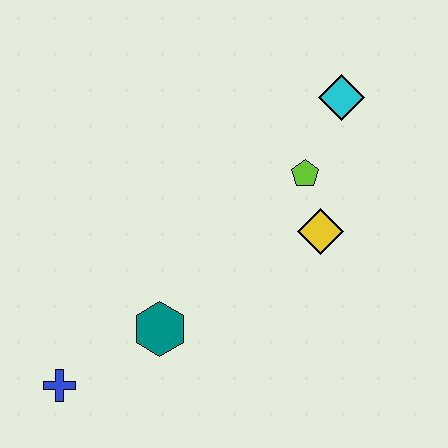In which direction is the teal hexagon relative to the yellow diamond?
The teal hexagon is to the left of the yellow diamond.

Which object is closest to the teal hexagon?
The blue cross is closest to the teal hexagon.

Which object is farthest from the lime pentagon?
The blue cross is farthest from the lime pentagon.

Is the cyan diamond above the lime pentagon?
Yes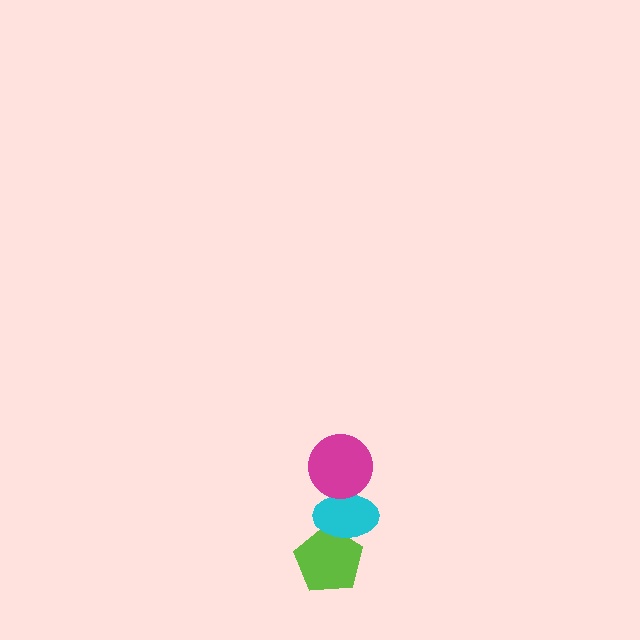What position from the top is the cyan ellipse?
The cyan ellipse is 2nd from the top.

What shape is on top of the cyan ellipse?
The magenta circle is on top of the cyan ellipse.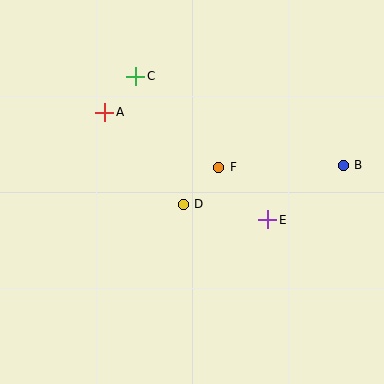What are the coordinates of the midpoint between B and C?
The midpoint between B and C is at (240, 121).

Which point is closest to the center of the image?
Point D at (183, 204) is closest to the center.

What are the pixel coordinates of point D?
Point D is at (183, 204).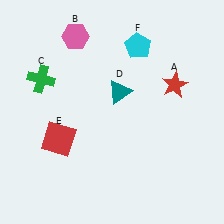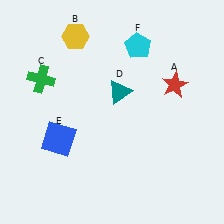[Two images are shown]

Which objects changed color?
B changed from pink to yellow. E changed from red to blue.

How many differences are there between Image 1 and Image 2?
There are 2 differences between the two images.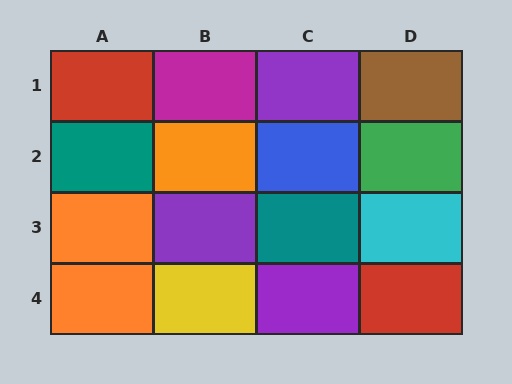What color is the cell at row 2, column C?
Blue.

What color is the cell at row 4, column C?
Purple.